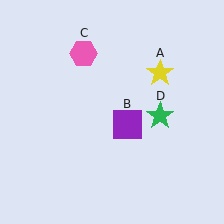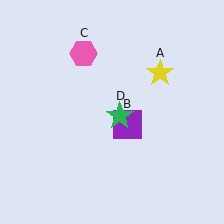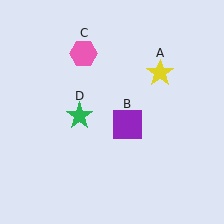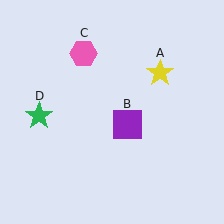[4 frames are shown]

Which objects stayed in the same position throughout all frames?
Yellow star (object A) and purple square (object B) and pink hexagon (object C) remained stationary.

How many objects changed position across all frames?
1 object changed position: green star (object D).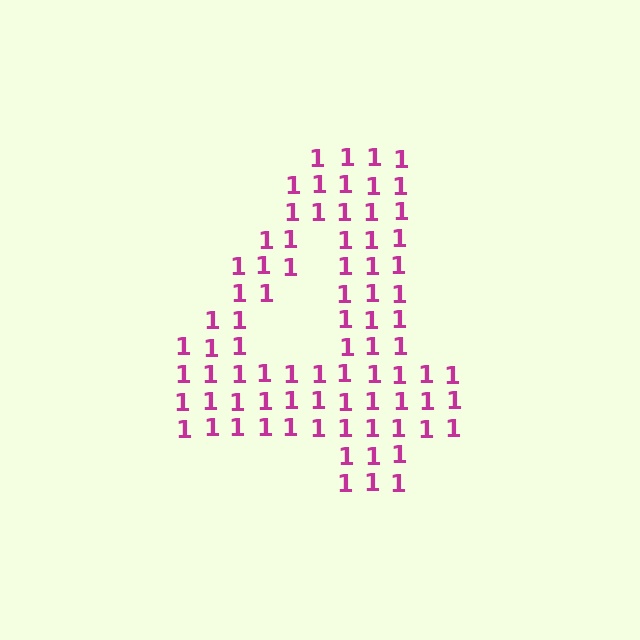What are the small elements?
The small elements are digit 1's.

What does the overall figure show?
The overall figure shows the digit 4.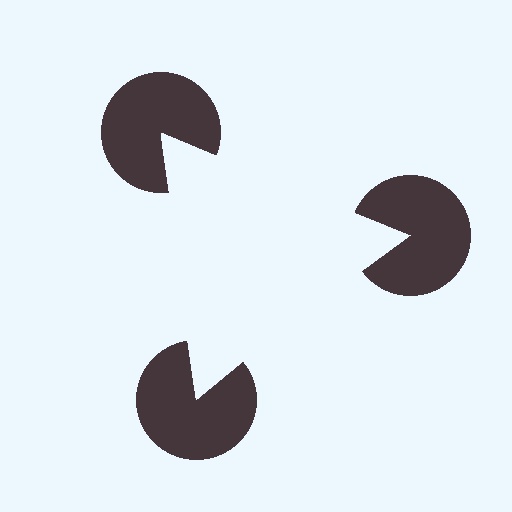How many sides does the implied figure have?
3 sides.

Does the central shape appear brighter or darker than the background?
It typically appears slightly brighter than the background, even though no actual brightness change is drawn.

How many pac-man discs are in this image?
There are 3 — one at each vertex of the illusory triangle.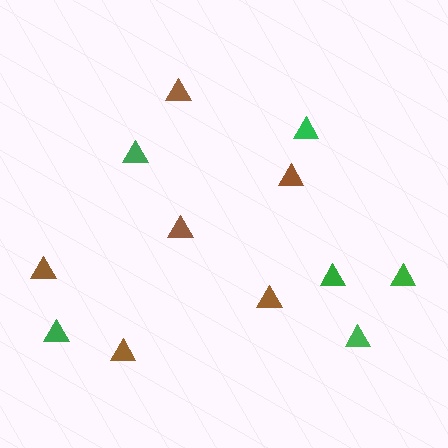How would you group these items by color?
There are 2 groups: one group of green triangles (6) and one group of brown triangles (6).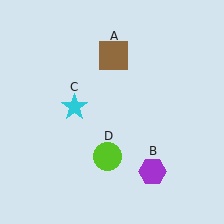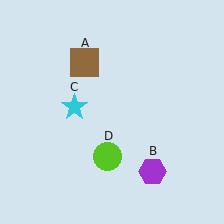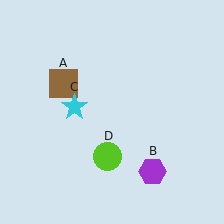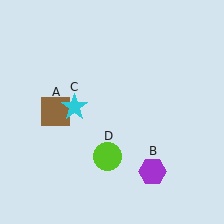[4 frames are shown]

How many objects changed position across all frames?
1 object changed position: brown square (object A).